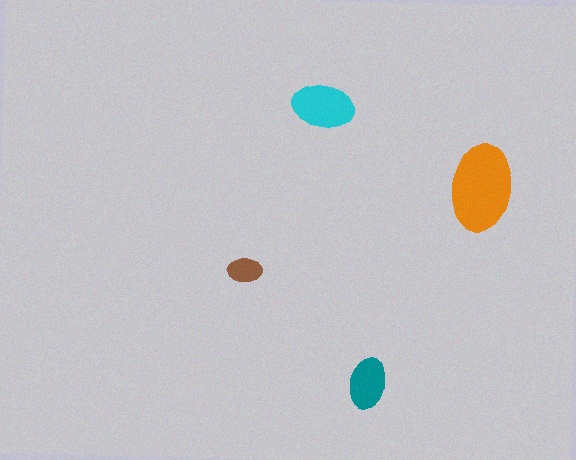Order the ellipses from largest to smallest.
the orange one, the cyan one, the teal one, the brown one.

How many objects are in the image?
There are 4 objects in the image.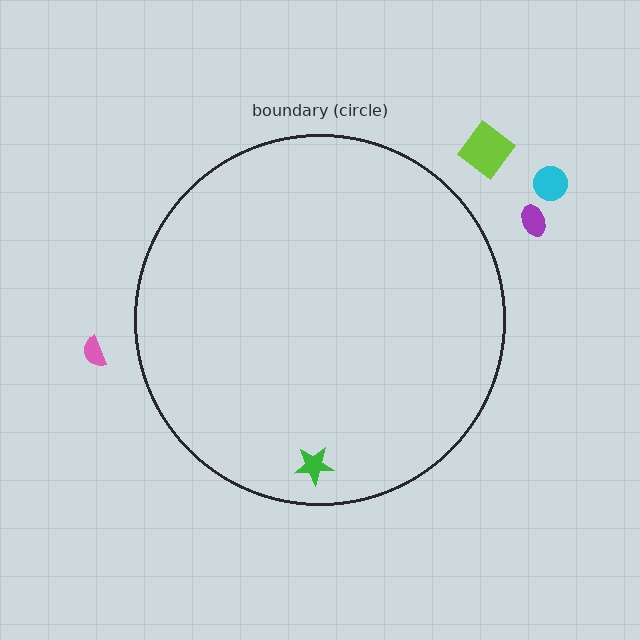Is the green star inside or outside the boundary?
Inside.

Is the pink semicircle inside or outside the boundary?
Outside.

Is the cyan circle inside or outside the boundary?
Outside.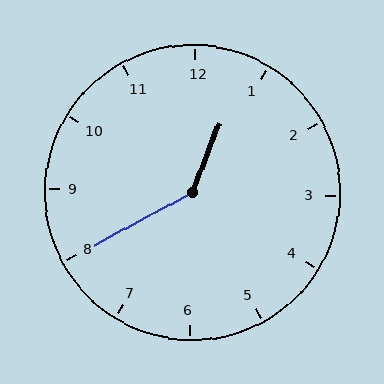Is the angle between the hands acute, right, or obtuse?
It is obtuse.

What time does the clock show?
12:40.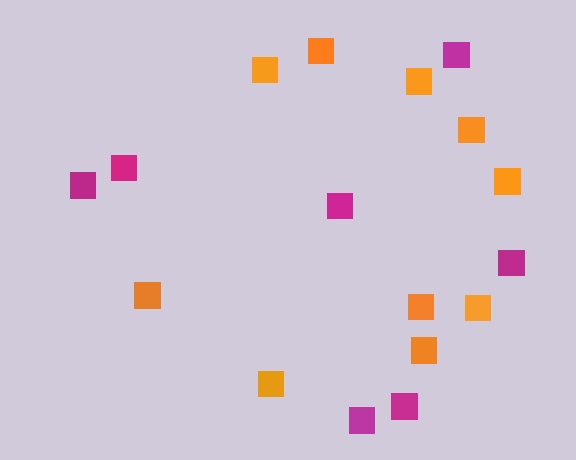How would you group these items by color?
There are 2 groups: one group of magenta squares (7) and one group of orange squares (10).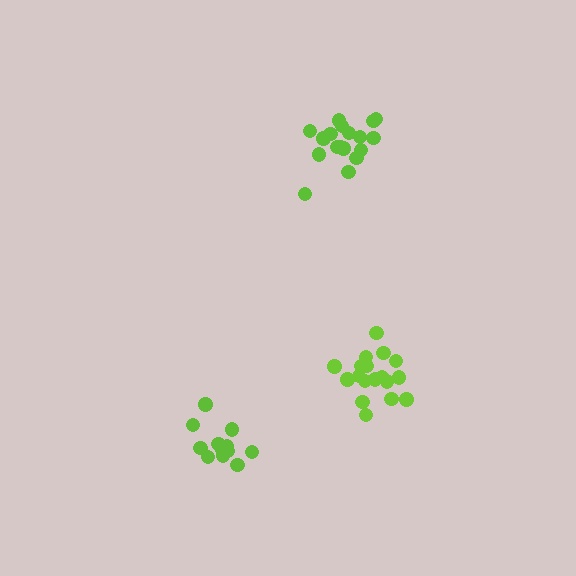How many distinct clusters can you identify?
There are 3 distinct clusters.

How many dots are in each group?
Group 1: 18 dots, Group 2: 12 dots, Group 3: 18 dots (48 total).